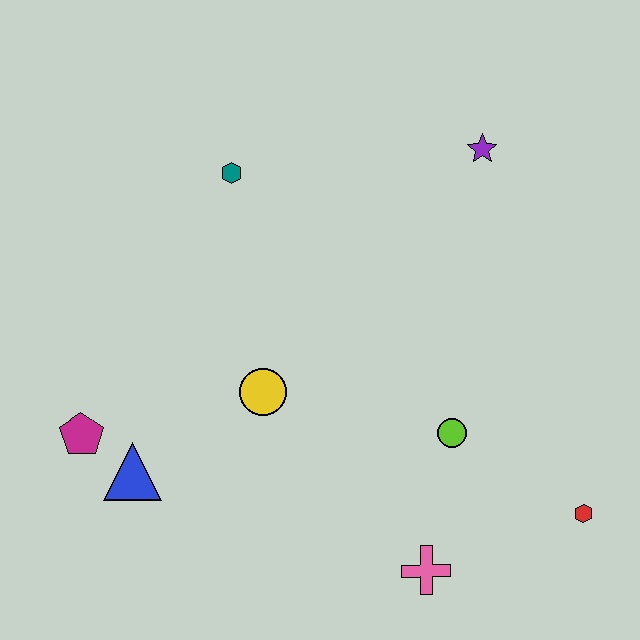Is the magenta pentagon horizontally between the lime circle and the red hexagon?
No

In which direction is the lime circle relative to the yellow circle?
The lime circle is to the right of the yellow circle.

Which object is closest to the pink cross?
The lime circle is closest to the pink cross.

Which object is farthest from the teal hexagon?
The red hexagon is farthest from the teal hexagon.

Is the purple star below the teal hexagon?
No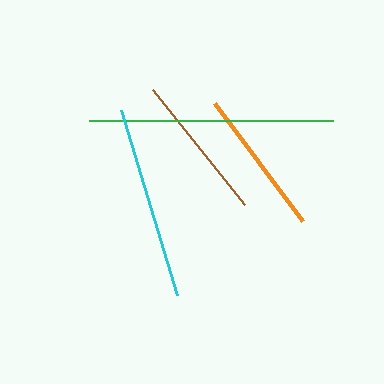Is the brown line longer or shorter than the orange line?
The brown line is longer than the orange line.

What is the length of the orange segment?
The orange segment is approximately 147 pixels long.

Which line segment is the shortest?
The orange line is the shortest at approximately 147 pixels.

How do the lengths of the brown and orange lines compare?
The brown and orange lines are approximately the same length.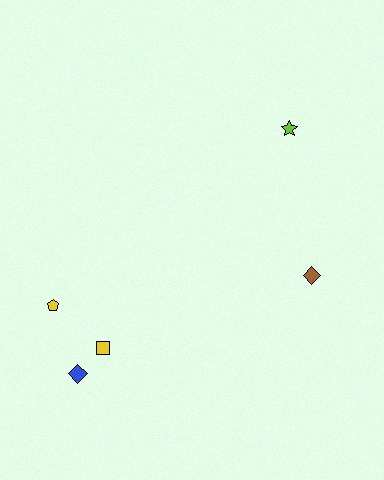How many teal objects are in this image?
There are no teal objects.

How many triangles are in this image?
There are no triangles.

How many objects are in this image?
There are 5 objects.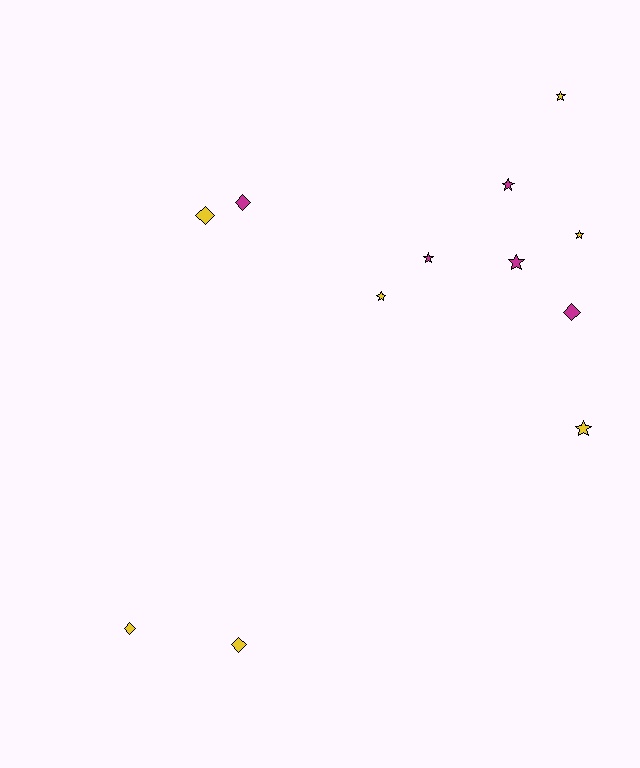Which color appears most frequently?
Yellow, with 7 objects.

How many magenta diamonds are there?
There are 2 magenta diamonds.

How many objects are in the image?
There are 12 objects.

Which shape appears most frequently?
Star, with 7 objects.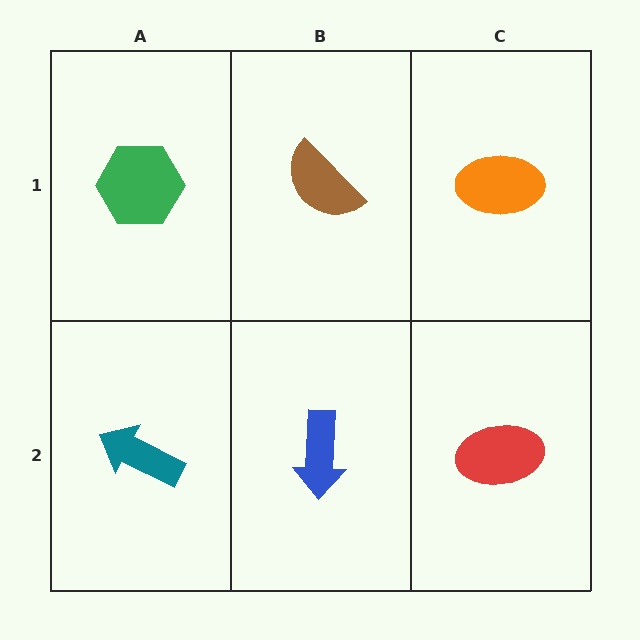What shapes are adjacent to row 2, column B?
A brown semicircle (row 1, column B), a teal arrow (row 2, column A), a red ellipse (row 2, column C).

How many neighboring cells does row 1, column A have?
2.